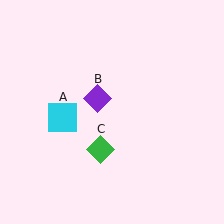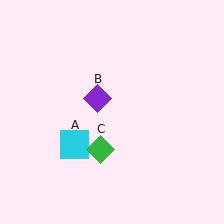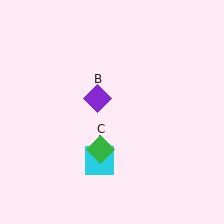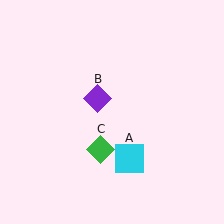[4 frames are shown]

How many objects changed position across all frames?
1 object changed position: cyan square (object A).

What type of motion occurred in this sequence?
The cyan square (object A) rotated counterclockwise around the center of the scene.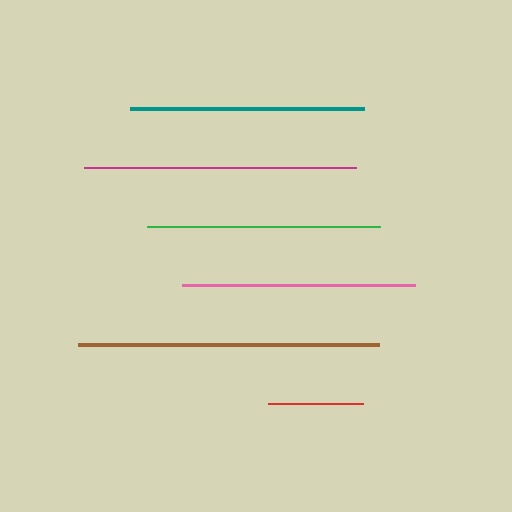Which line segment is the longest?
The brown line is the longest at approximately 301 pixels.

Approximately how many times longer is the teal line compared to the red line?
The teal line is approximately 2.5 times the length of the red line.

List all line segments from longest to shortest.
From longest to shortest: brown, magenta, teal, pink, green, red.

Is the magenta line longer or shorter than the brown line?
The brown line is longer than the magenta line.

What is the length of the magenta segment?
The magenta segment is approximately 272 pixels long.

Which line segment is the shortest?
The red line is the shortest at approximately 95 pixels.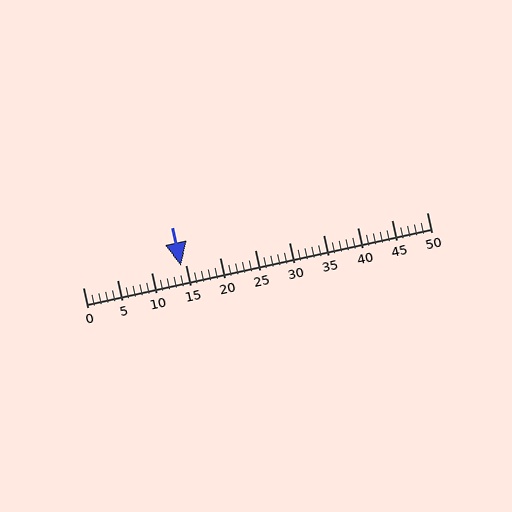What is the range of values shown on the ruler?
The ruler shows values from 0 to 50.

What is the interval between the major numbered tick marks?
The major tick marks are spaced 5 units apart.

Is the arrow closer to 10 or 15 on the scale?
The arrow is closer to 15.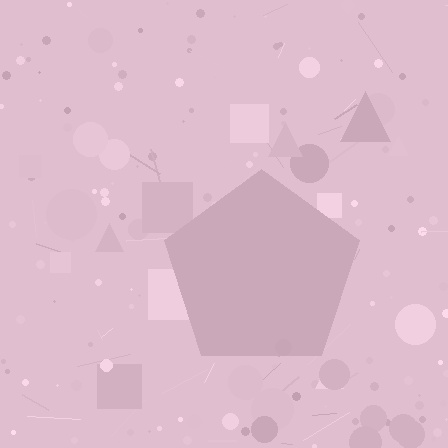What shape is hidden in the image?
A pentagon is hidden in the image.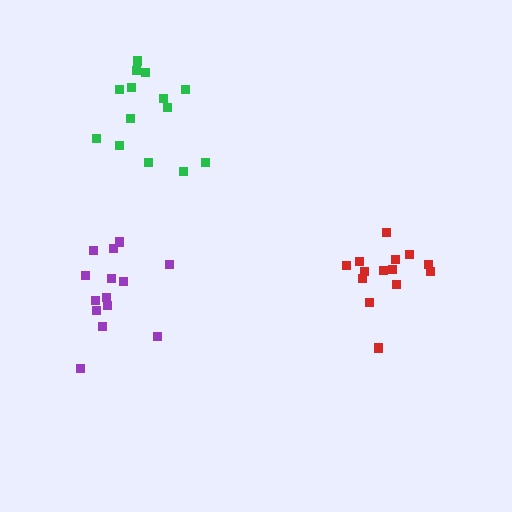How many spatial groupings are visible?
There are 3 spatial groupings.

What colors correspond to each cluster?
The clusters are colored: red, green, purple.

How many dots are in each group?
Group 1: 14 dots, Group 2: 14 dots, Group 3: 14 dots (42 total).